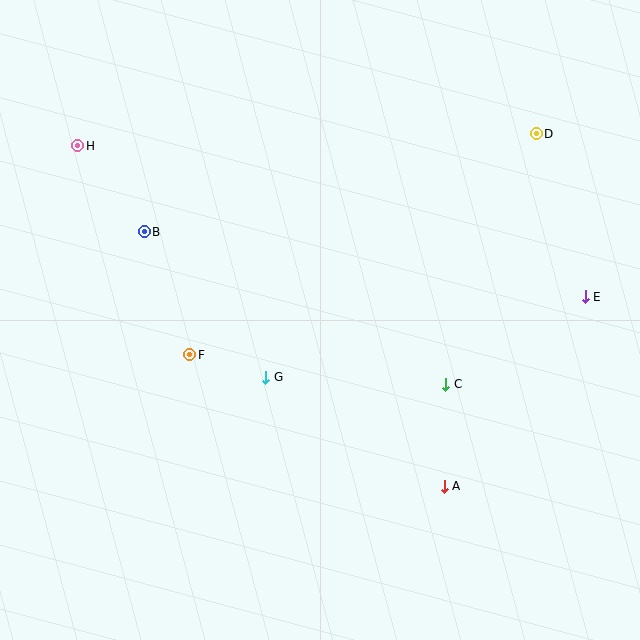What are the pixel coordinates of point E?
Point E is at (585, 297).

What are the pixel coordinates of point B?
Point B is at (144, 232).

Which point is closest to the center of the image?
Point G at (266, 377) is closest to the center.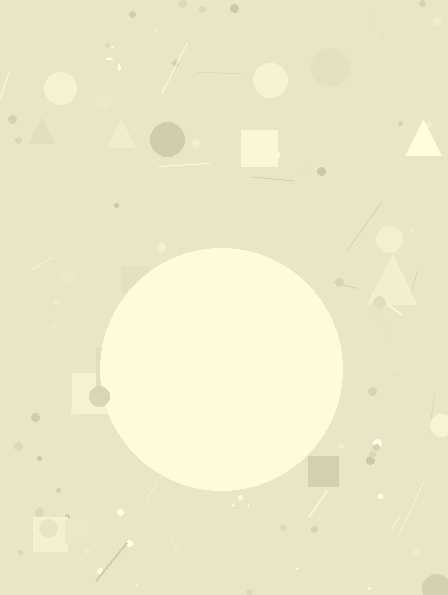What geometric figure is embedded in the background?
A circle is embedded in the background.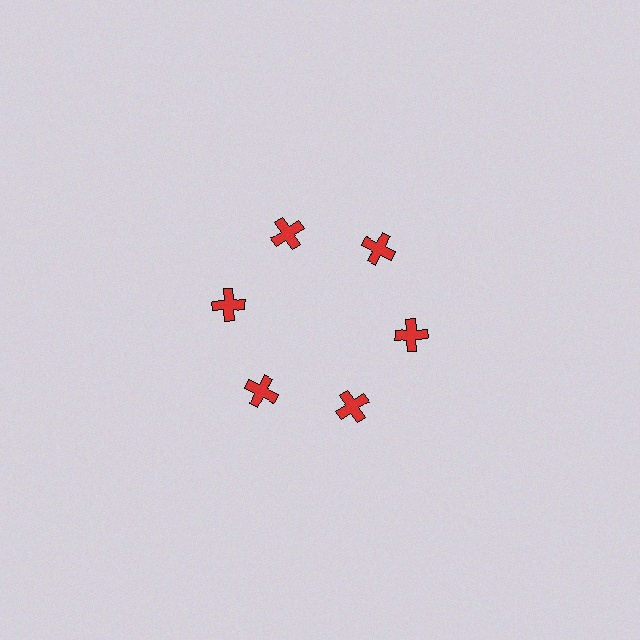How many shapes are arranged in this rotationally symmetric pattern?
There are 6 shapes, arranged in 6 groups of 1.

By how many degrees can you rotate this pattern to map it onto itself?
The pattern maps onto itself every 60 degrees of rotation.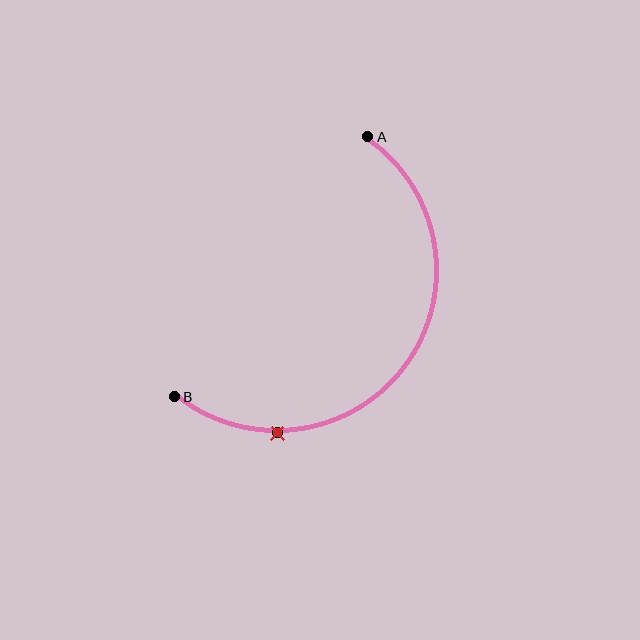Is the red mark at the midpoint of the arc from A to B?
No. The red mark lies on the arc but is closer to endpoint B. The arc midpoint would be at the point on the curve equidistant along the arc from both A and B.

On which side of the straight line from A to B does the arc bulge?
The arc bulges below and to the right of the straight line connecting A and B.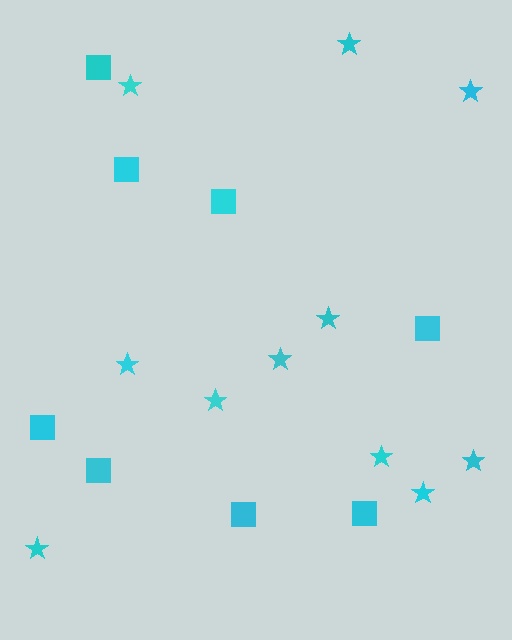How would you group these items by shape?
There are 2 groups: one group of stars (11) and one group of squares (8).